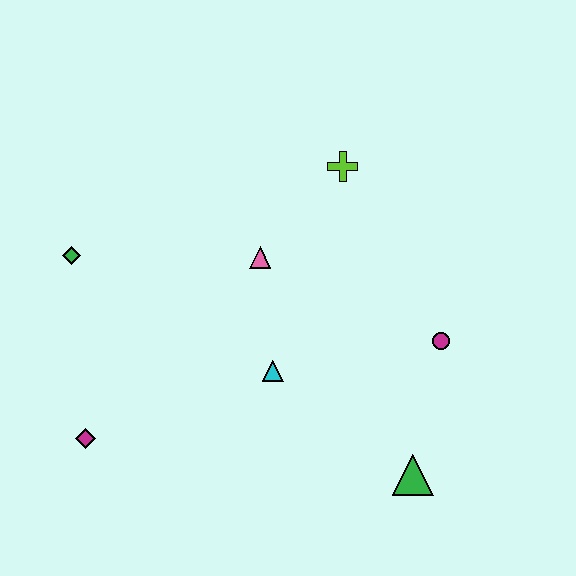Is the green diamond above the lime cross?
No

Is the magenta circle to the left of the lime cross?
No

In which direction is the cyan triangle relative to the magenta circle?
The cyan triangle is to the left of the magenta circle.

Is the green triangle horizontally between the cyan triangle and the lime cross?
No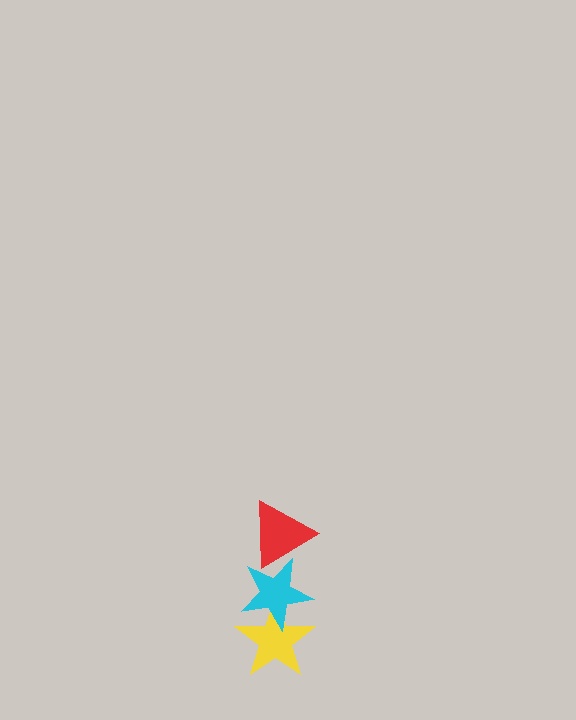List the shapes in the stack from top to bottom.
From top to bottom: the red triangle, the cyan star, the yellow star.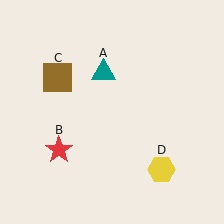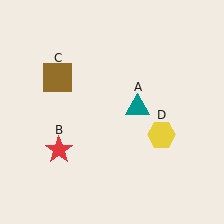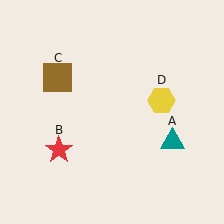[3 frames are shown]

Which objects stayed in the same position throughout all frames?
Red star (object B) and brown square (object C) remained stationary.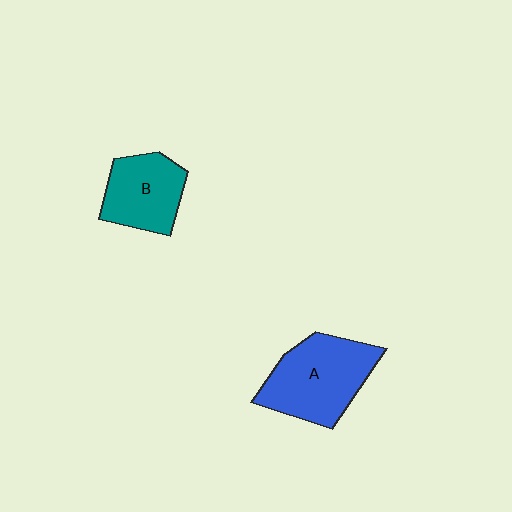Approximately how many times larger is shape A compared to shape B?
Approximately 1.4 times.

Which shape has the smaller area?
Shape B (teal).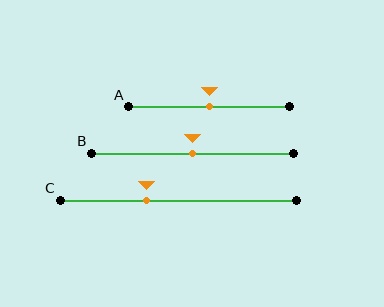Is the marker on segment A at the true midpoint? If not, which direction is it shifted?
Yes, the marker on segment A is at the true midpoint.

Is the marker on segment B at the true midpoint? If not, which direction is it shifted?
Yes, the marker on segment B is at the true midpoint.